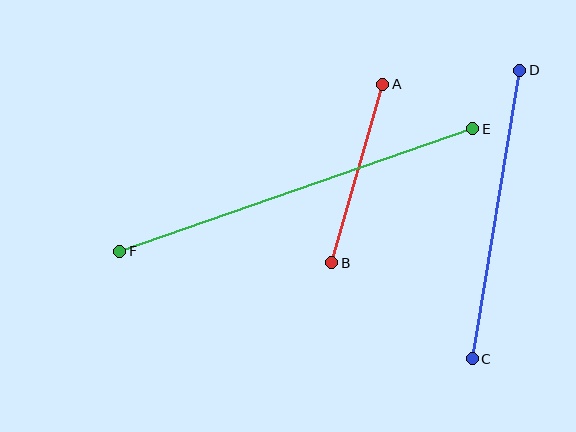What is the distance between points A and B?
The distance is approximately 186 pixels.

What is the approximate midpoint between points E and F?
The midpoint is at approximately (296, 190) pixels.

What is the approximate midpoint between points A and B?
The midpoint is at approximately (357, 174) pixels.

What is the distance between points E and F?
The distance is approximately 374 pixels.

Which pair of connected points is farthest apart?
Points E and F are farthest apart.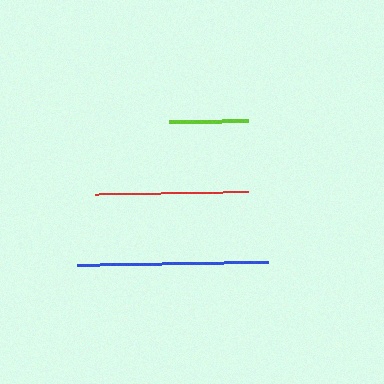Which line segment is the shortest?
The lime line is the shortest at approximately 79 pixels.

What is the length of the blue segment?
The blue segment is approximately 192 pixels long.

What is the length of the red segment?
The red segment is approximately 152 pixels long.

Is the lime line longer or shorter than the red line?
The red line is longer than the lime line.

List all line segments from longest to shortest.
From longest to shortest: blue, red, lime.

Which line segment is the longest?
The blue line is the longest at approximately 192 pixels.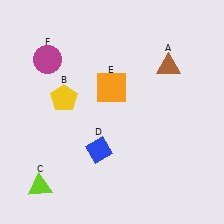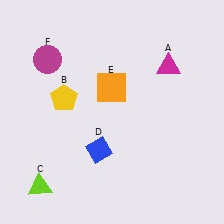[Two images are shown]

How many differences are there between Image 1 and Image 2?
There is 1 difference between the two images.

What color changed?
The triangle (A) changed from brown in Image 1 to magenta in Image 2.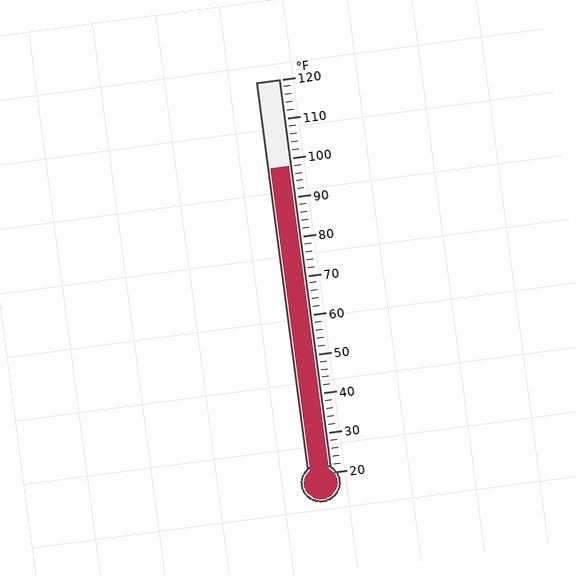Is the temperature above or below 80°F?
The temperature is above 80°F.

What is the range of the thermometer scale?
The thermometer scale ranges from 20°F to 120°F.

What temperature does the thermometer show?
The thermometer shows approximately 98°F.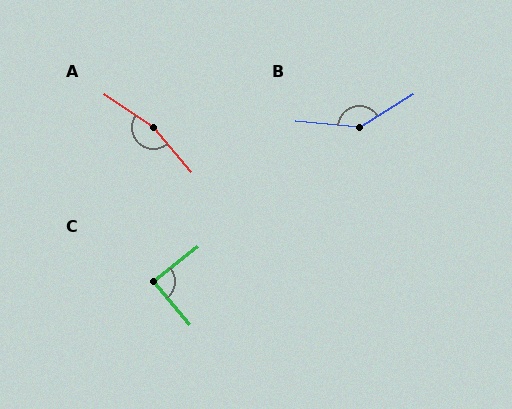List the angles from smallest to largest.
C (88°), B (143°), A (164°).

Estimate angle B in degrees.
Approximately 143 degrees.